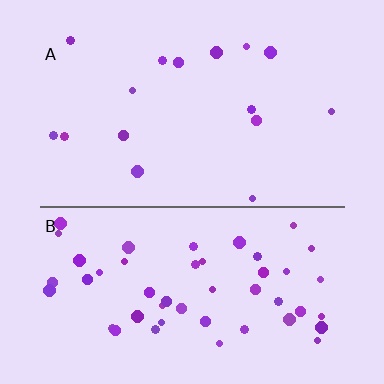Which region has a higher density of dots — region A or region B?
B (the bottom).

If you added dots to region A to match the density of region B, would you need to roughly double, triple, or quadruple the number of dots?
Approximately triple.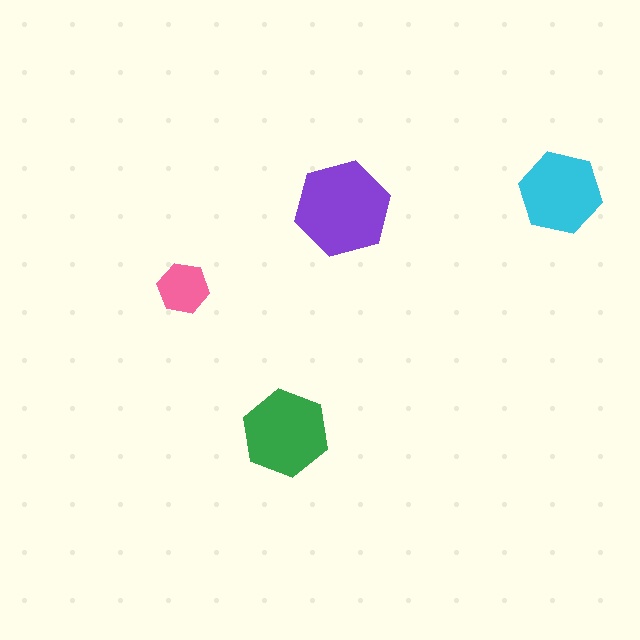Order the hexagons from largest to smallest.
the purple one, the green one, the cyan one, the pink one.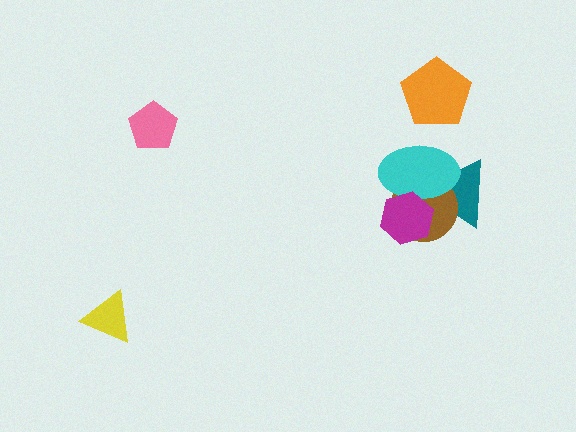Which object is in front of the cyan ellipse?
The magenta hexagon is in front of the cyan ellipse.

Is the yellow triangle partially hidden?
No, no other shape covers it.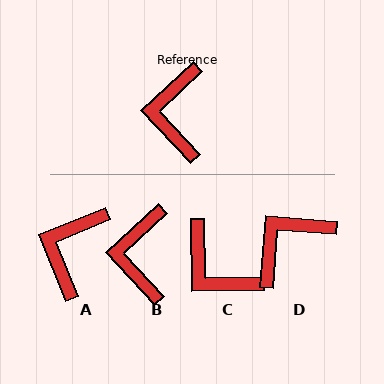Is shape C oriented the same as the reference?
No, it is off by about 47 degrees.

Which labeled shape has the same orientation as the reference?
B.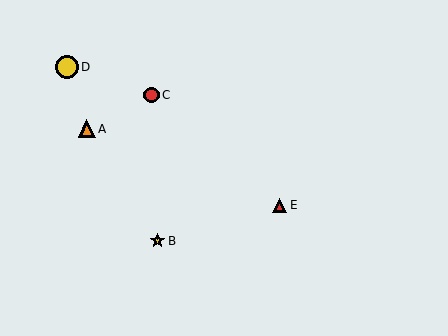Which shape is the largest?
The yellow circle (labeled D) is the largest.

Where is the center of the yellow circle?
The center of the yellow circle is at (67, 67).